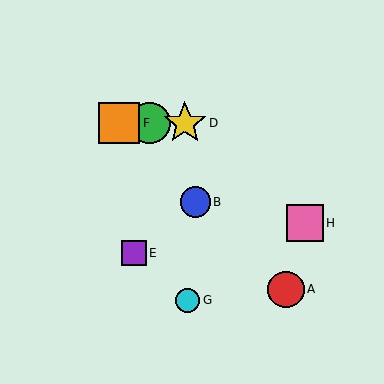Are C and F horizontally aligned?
Yes, both are at y≈123.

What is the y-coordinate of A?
Object A is at y≈289.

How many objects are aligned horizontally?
3 objects (C, D, F) are aligned horizontally.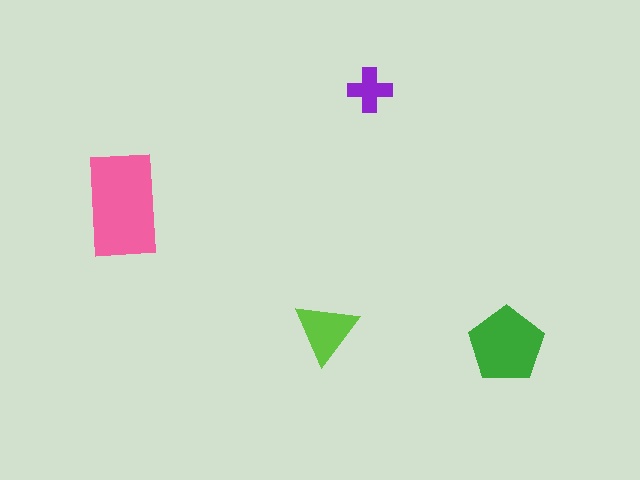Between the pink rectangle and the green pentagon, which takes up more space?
The pink rectangle.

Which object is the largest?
The pink rectangle.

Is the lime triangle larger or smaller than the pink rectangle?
Smaller.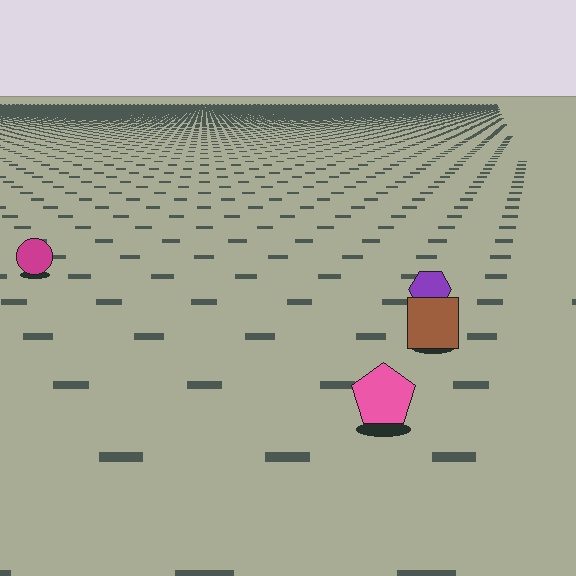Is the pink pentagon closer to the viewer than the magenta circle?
Yes. The pink pentagon is closer — you can tell from the texture gradient: the ground texture is coarser near it.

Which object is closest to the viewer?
The pink pentagon is closest. The texture marks near it are larger and more spread out.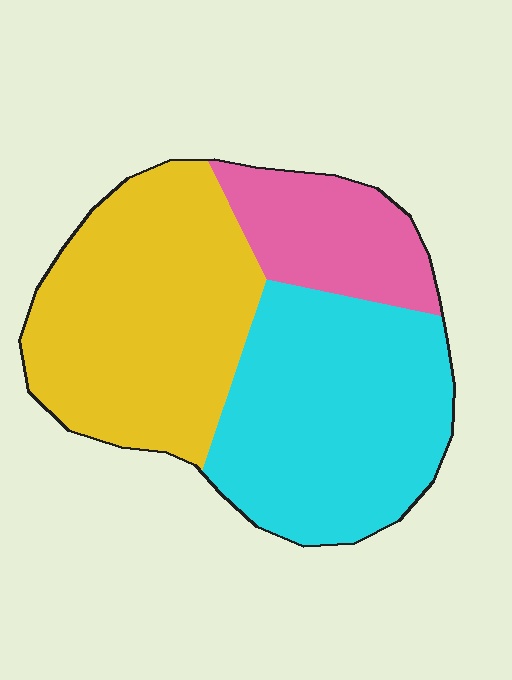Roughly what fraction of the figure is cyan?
Cyan takes up about two fifths (2/5) of the figure.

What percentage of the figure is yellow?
Yellow takes up between a quarter and a half of the figure.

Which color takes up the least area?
Pink, at roughly 15%.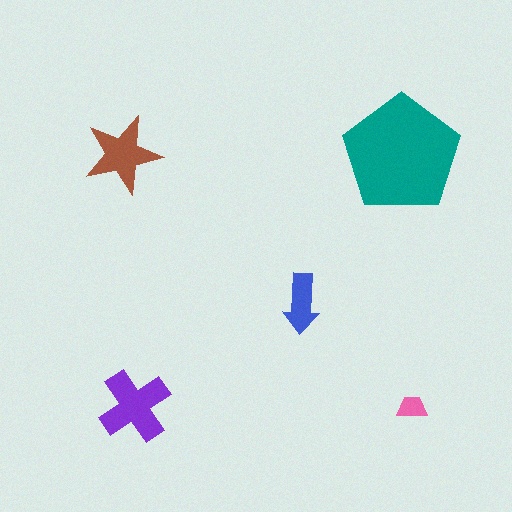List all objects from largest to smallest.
The teal pentagon, the purple cross, the brown star, the blue arrow, the pink trapezoid.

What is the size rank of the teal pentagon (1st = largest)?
1st.